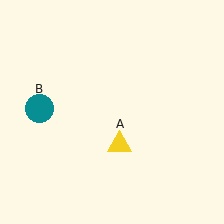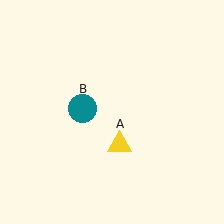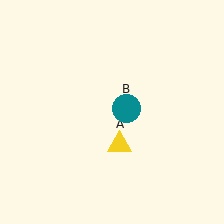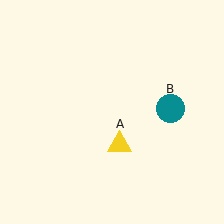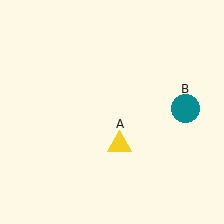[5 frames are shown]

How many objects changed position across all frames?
1 object changed position: teal circle (object B).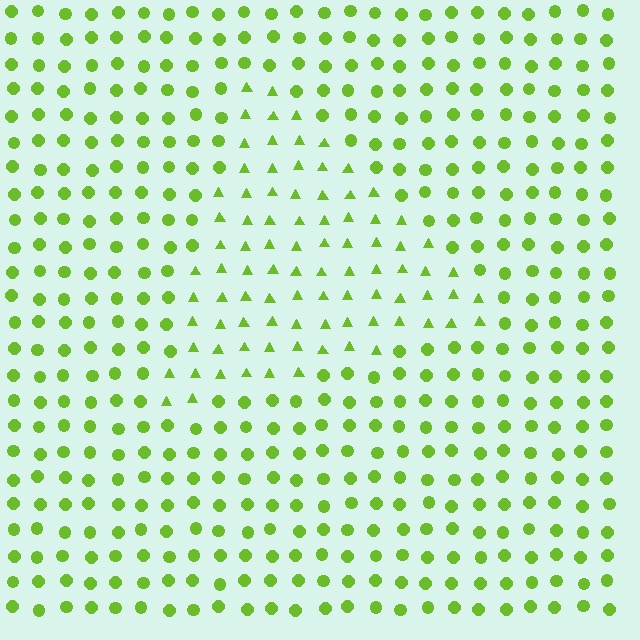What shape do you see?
I see a triangle.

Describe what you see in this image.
The image is filled with small lime elements arranged in a uniform grid. A triangle-shaped region contains triangles, while the surrounding area contains circles. The boundary is defined purely by the change in element shape.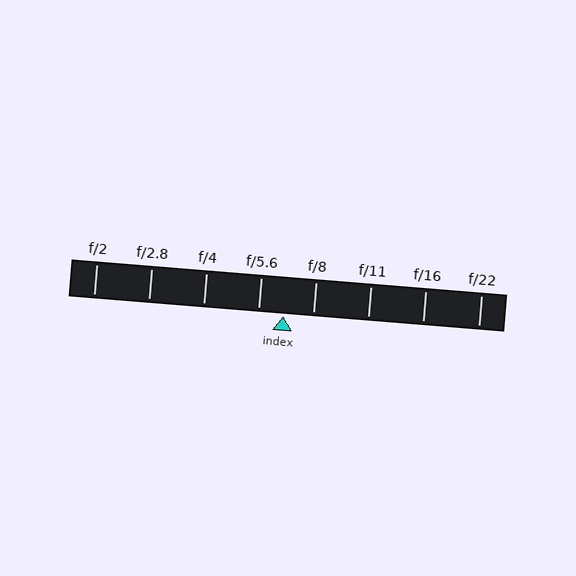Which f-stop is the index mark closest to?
The index mark is closest to f/5.6.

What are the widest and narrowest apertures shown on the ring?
The widest aperture shown is f/2 and the narrowest is f/22.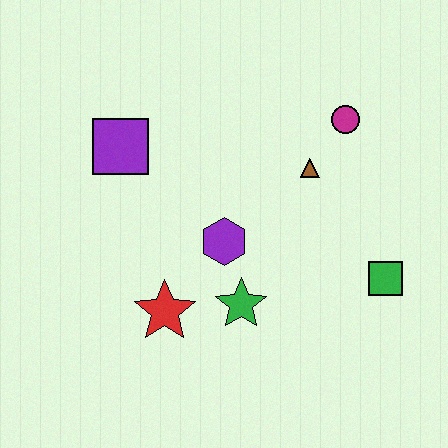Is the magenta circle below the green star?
No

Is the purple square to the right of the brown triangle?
No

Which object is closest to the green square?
The brown triangle is closest to the green square.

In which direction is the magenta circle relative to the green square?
The magenta circle is above the green square.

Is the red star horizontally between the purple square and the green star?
Yes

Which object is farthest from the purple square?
The green square is farthest from the purple square.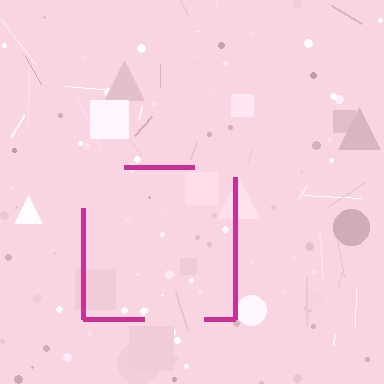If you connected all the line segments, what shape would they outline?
They would outline a square.